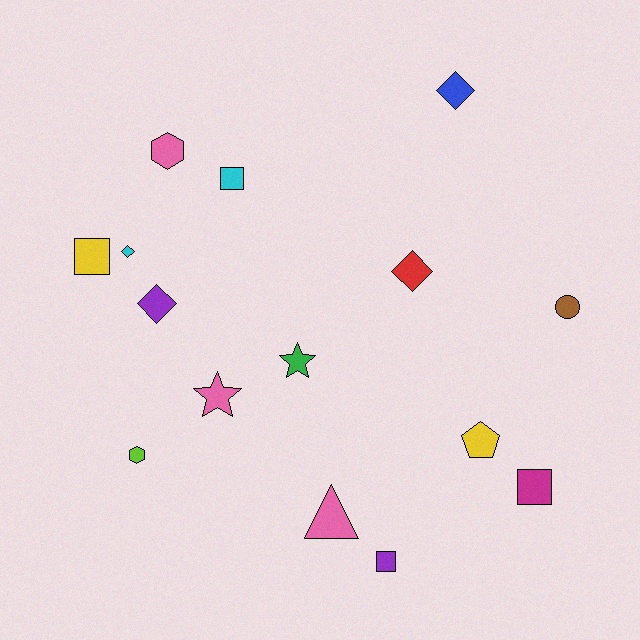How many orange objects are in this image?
There are no orange objects.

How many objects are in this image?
There are 15 objects.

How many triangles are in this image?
There is 1 triangle.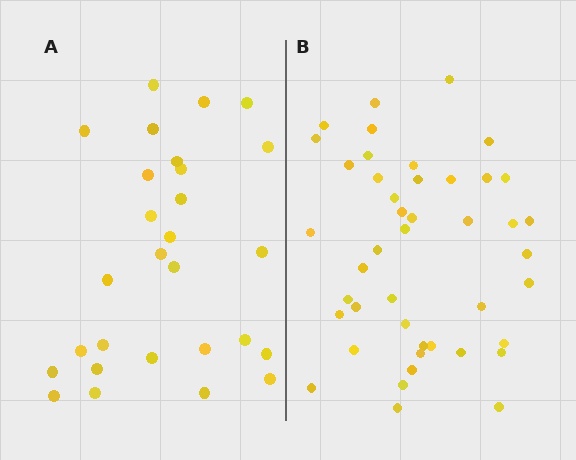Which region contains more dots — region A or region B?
Region B (the right region) has more dots.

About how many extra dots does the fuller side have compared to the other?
Region B has approximately 15 more dots than region A.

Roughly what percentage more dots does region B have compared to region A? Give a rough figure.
About 55% more.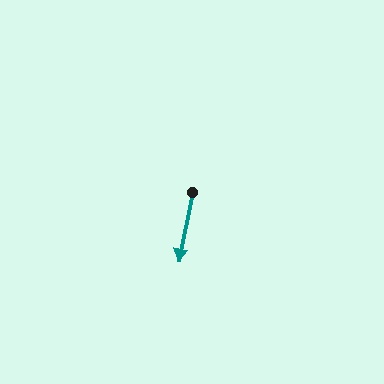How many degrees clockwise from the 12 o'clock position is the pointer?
Approximately 191 degrees.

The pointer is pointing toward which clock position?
Roughly 6 o'clock.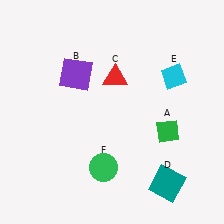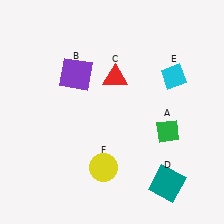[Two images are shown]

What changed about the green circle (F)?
In Image 1, F is green. In Image 2, it changed to yellow.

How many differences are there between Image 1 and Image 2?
There is 1 difference between the two images.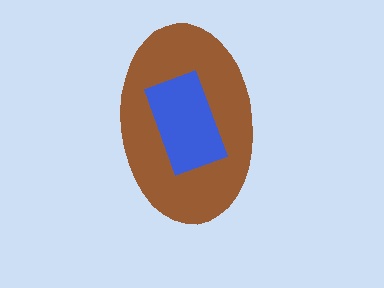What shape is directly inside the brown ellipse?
The blue rectangle.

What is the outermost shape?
The brown ellipse.